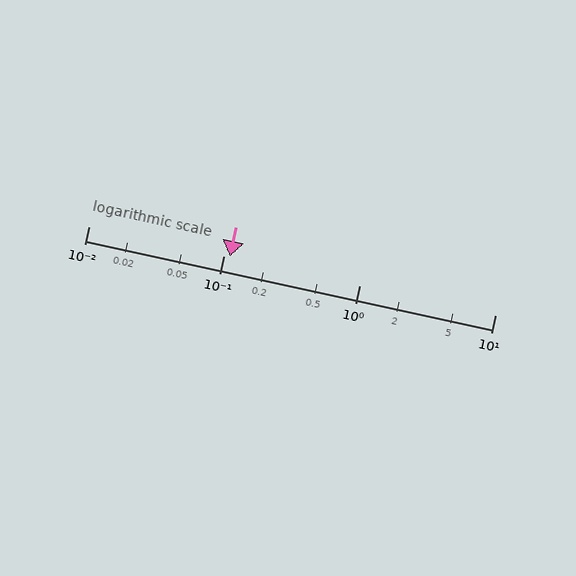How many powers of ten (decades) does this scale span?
The scale spans 3 decades, from 0.01 to 10.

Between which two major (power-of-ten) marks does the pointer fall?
The pointer is between 0.1 and 1.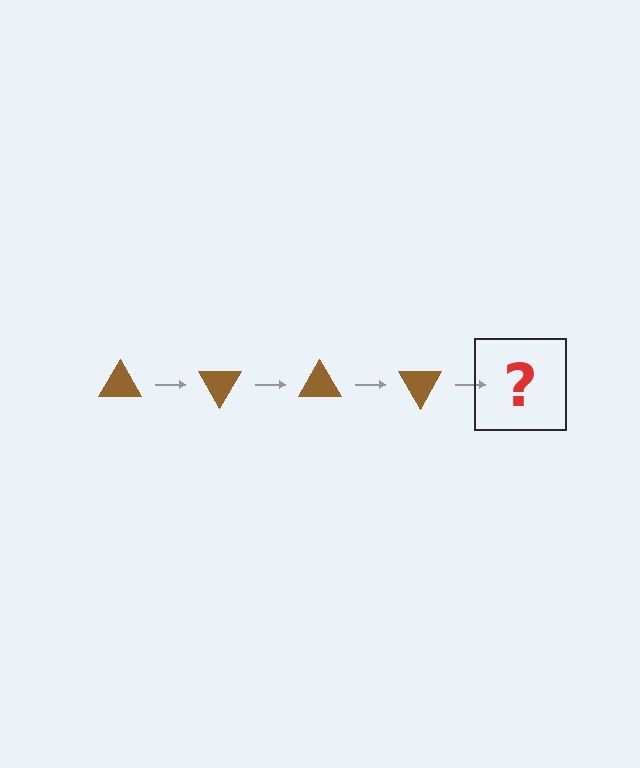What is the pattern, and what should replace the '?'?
The pattern is that the triangle rotates 60 degrees each step. The '?' should be a brown triangle rotated 240 degrees.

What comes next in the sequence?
The next element should be a brown triangle rotated 240 degrees.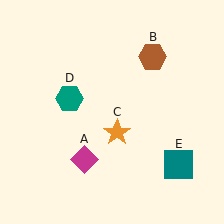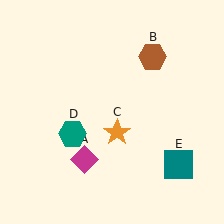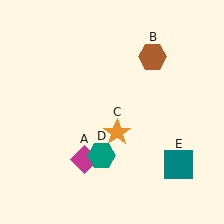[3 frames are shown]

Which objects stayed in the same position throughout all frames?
Magenta diamond (object A) and brown hexagon (object B) and orange star (object C) and teal square (object E) remained stationary.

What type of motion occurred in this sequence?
The teal hexagon (object D) rotated counterclockwise around the center of the scene.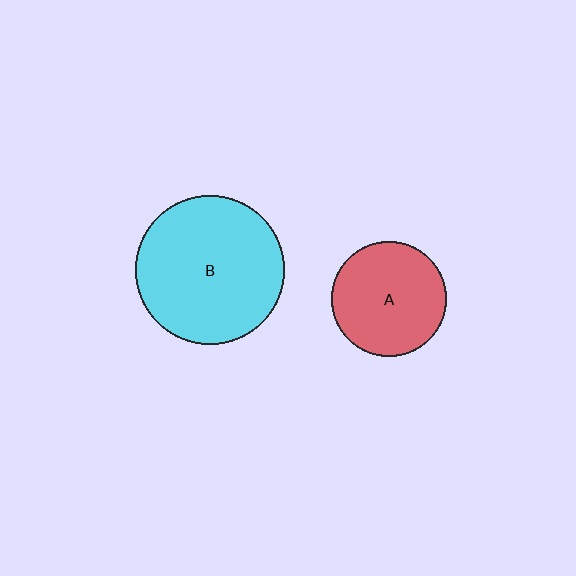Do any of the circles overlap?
No, none of the circles overlap.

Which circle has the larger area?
Circle B (cyan).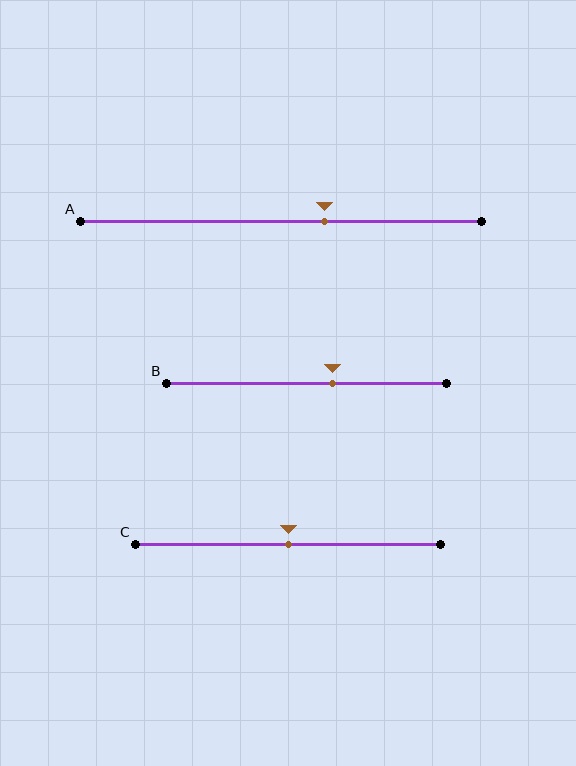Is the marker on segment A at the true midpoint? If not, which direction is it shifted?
No, the marker on segment A is shifted to the right by about 11% of the segment length.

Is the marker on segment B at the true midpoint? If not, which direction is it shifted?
No, the marker on segment B is shifted to the right by about 9% of the segment length.